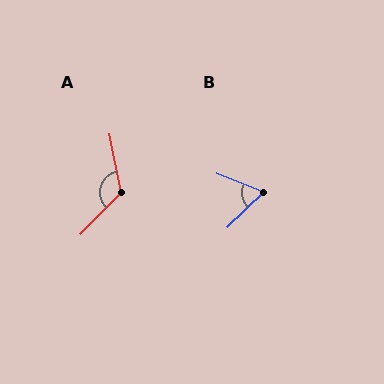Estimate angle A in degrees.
Approximately 125 degrees.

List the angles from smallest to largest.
B (66°), A (125°).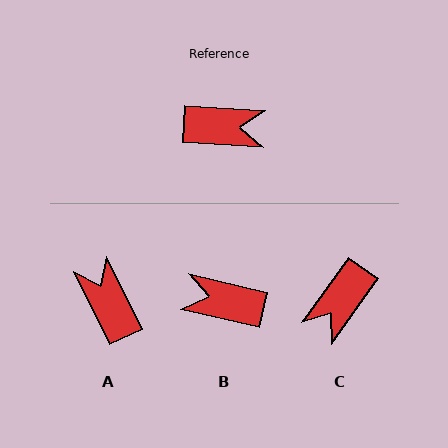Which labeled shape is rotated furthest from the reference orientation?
B, about 170 degrees away.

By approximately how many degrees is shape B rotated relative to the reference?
Approximately 170 degrees counter-clockwise.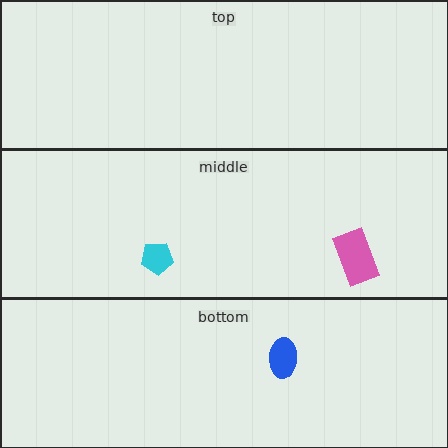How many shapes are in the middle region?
2.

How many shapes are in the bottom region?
1.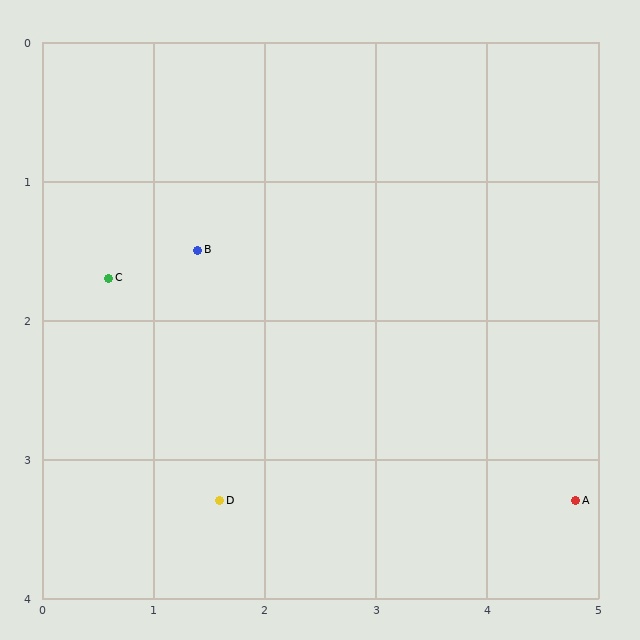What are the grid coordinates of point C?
Point C is at approximately (0.6, 1.7).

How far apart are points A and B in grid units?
Points A and B are about 3.8 grid units apart.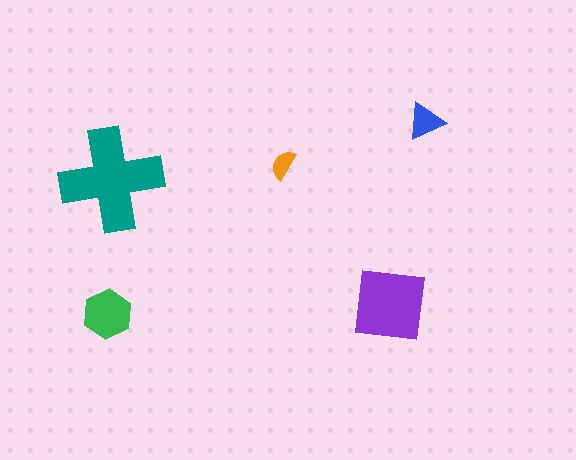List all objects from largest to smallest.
The teal cross, the purple square, the green hexagon, the blue triangle, the orange semicircle.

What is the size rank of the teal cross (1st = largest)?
1st.